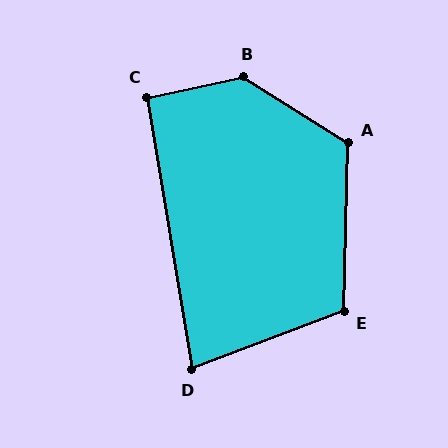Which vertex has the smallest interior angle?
D, at approximately 79 degrees.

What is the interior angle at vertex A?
Approximately 121 degrees (obtuse).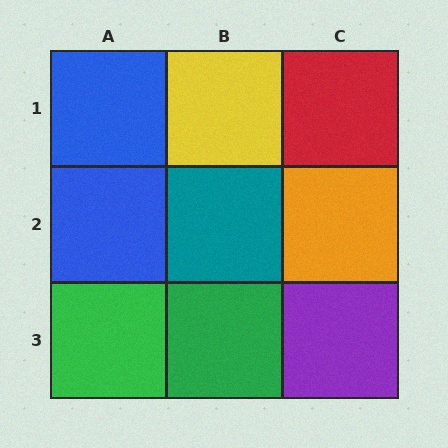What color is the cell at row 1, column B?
Yellow.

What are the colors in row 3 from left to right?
Green, green, purple.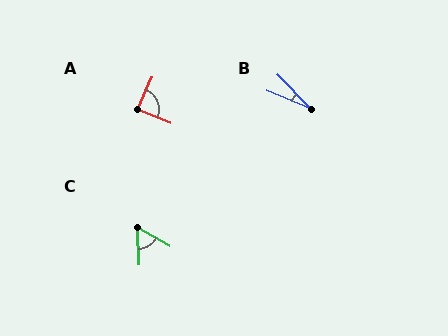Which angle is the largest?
A, at approximately 87 degrees.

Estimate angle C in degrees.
Approximately 59 degrees.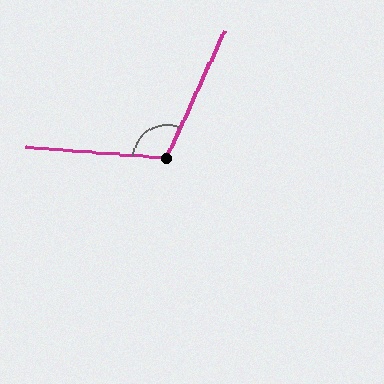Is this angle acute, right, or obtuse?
It is obtuse.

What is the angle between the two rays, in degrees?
Approximately 110 degrees.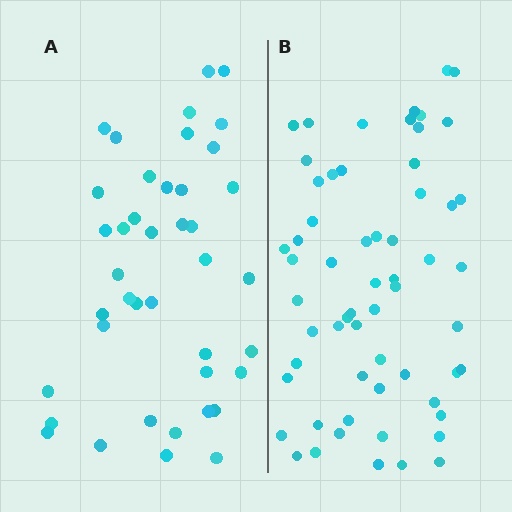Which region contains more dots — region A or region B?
Region B (the right region) has more dots.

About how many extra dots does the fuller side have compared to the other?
Region B has approximately 20 more dots than region A.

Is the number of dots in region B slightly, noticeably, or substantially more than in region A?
Region B has substantially more. The ratio is roughly 1.5 to 1.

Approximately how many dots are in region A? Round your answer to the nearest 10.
About 40 dots. (The exact count is 41, which rounds to 40.)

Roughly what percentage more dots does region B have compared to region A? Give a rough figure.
About 45% more.